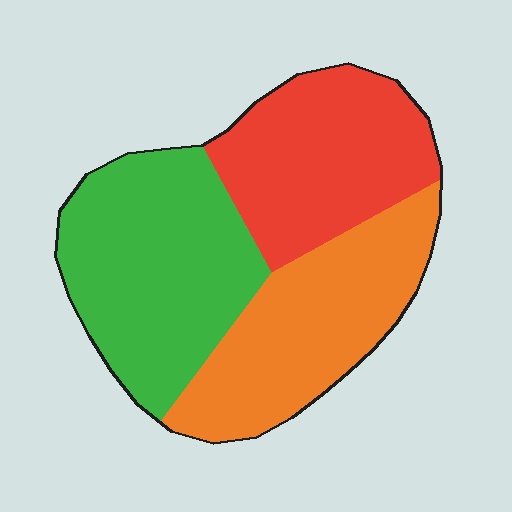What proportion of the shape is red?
Red covers about 30% of the shape.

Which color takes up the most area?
Green, at roughly 40%.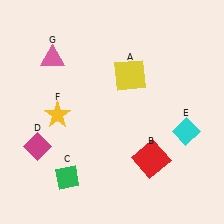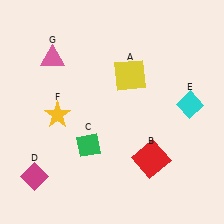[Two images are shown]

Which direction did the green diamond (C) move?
The green diamond (C) moved up.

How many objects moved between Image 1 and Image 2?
3 objects moved between the two images.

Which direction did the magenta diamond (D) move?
The magenta diamond (D) moved down.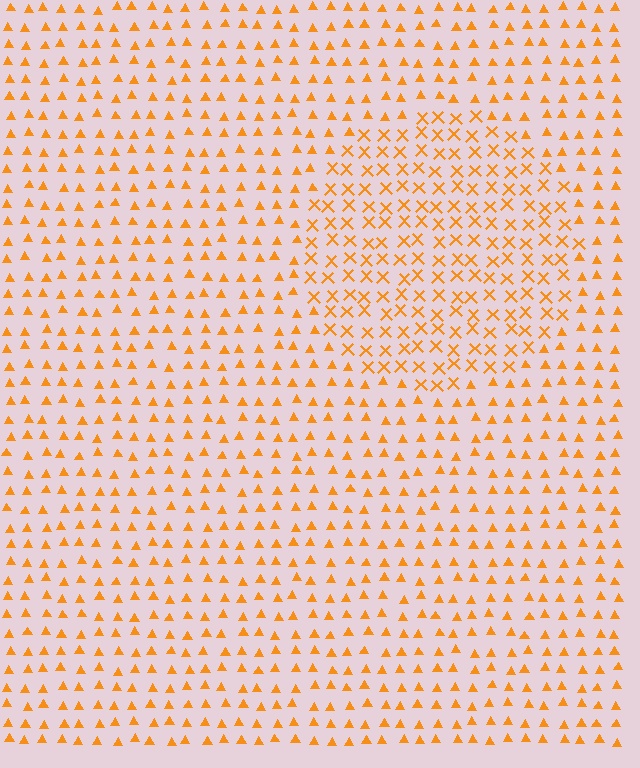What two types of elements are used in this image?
The image uses X marks inside the circle region and triangles outside it.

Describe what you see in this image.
The image is filled with small orange elements arranged in a uniform grid. A circle-shaped region contains X marks, while the surrounding area contains triangles. The boundary is defined purely by the change in element shape.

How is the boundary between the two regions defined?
The boundary is defined by a change in element shape: X marks inside vs. triangles outside. All elements share the same color and spacing.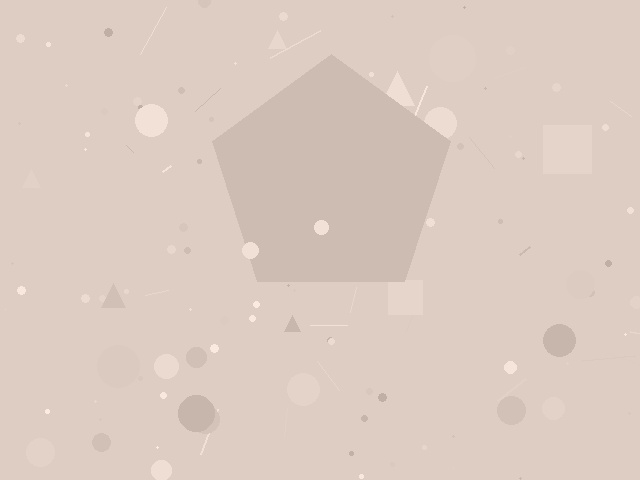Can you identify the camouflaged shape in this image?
The camouflaged shape is a pentagon.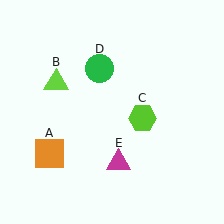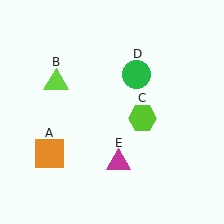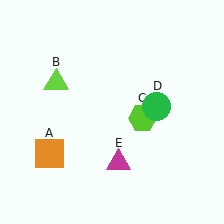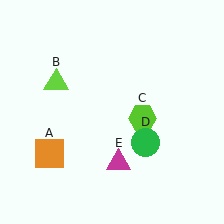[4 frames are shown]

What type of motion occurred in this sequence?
The green circle (object D) rotated clockwise around the center of the scene.